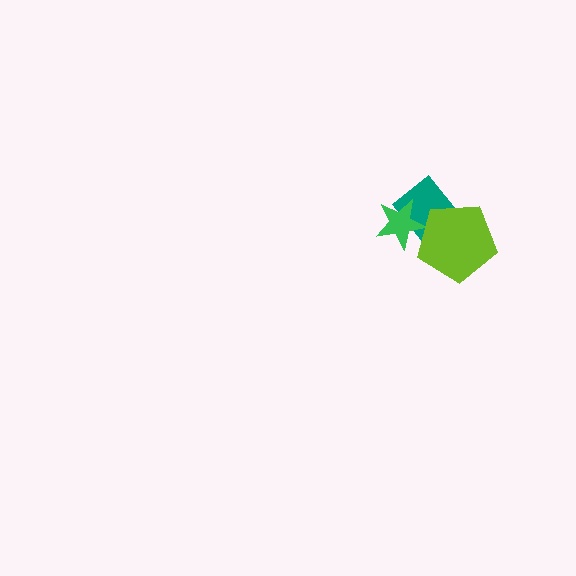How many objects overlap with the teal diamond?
2 objects overlap with the teal diamond.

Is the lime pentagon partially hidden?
No, no other shape covers it.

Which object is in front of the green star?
The lime pentagon is in front of the green star.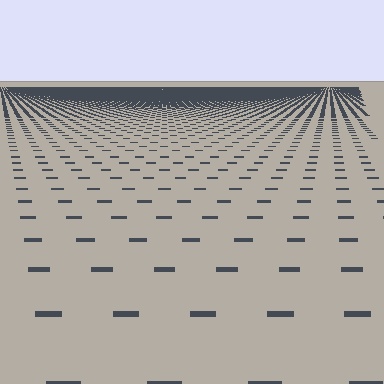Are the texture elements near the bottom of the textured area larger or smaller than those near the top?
Larger. Near the bottom, elements are closer to the viewer and appear at a bigger on-screen size.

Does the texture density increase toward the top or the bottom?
Density increases toward the top.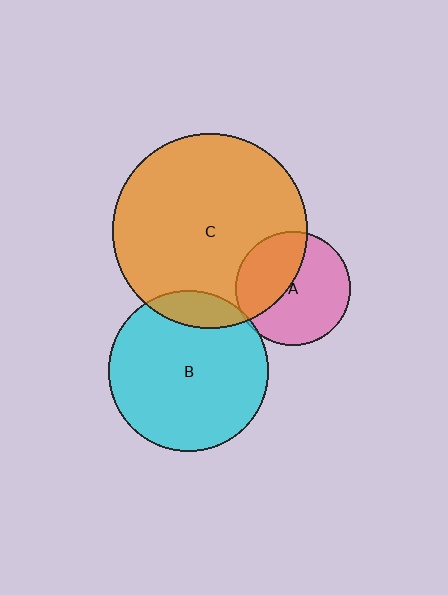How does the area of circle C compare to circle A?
Approximately 2.9 times.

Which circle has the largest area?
Circle C (orange).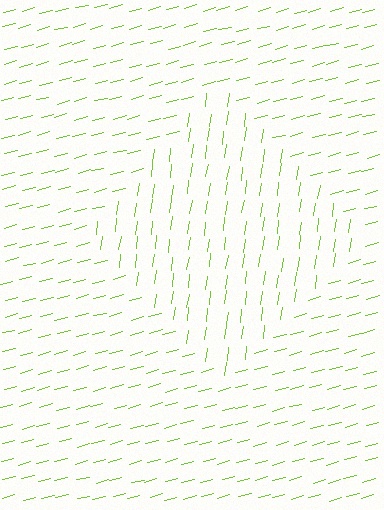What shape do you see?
I see a diamond.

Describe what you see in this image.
The image is filled with small lime line segments. A diamond region in the image has lines oriented differently from the surrounding lines, creating a visible texture boundary.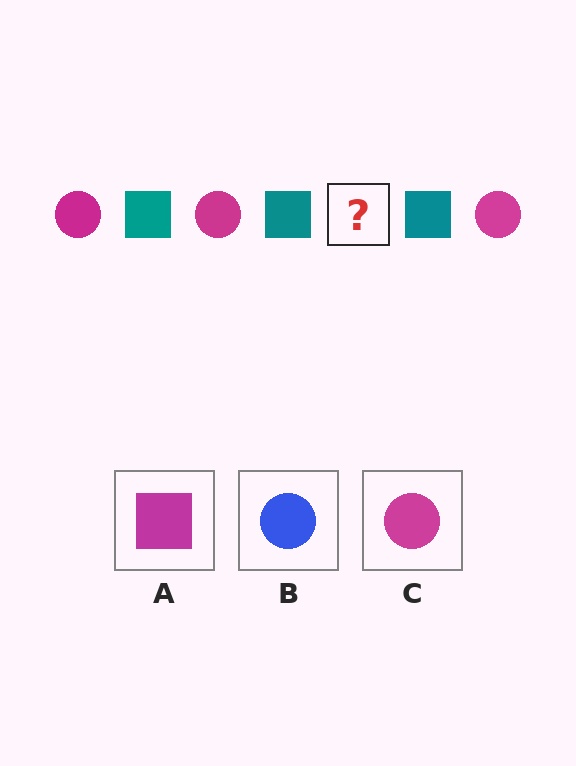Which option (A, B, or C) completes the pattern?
C.